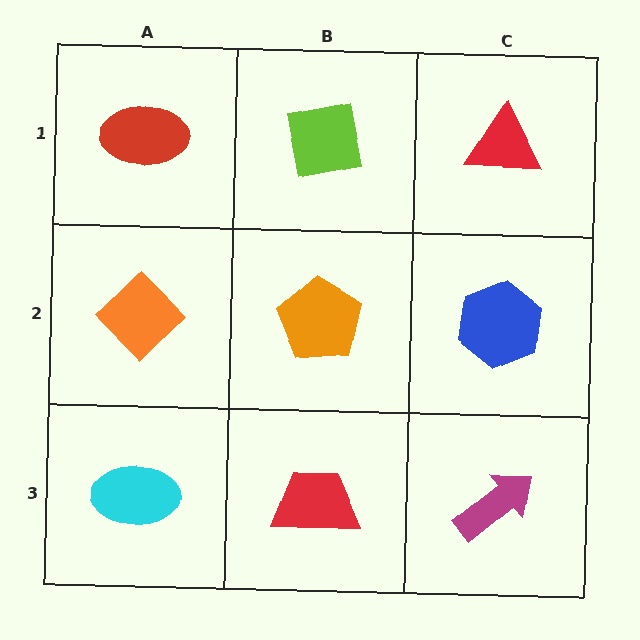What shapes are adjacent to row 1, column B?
An orange pentagon (row 2, column B), a red ellipse (row 1, column A), a red triangle (row 1, column C).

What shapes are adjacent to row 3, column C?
A blue hexagon (row 2, column C), a red trapezoid (row 3, column B).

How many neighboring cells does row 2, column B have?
4.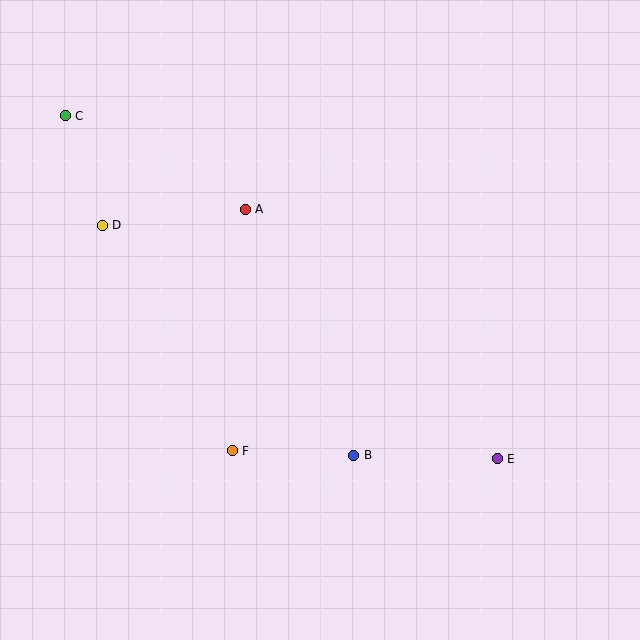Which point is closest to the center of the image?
Point A at (245, 210) is closest to the center.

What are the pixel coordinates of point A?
Point A is at (245, 210).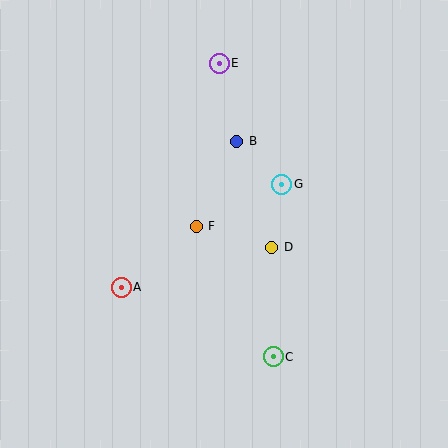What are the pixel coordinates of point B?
Point B is at (237, 141).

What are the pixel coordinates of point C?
Point C is at (273, 357).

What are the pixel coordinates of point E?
Point E is at (219, 63).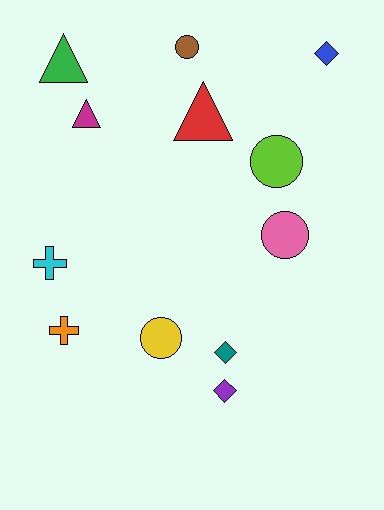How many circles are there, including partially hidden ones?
There are 4 circles.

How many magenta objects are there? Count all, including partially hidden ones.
There is 1 magenta object.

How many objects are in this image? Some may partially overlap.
There are 12 objects.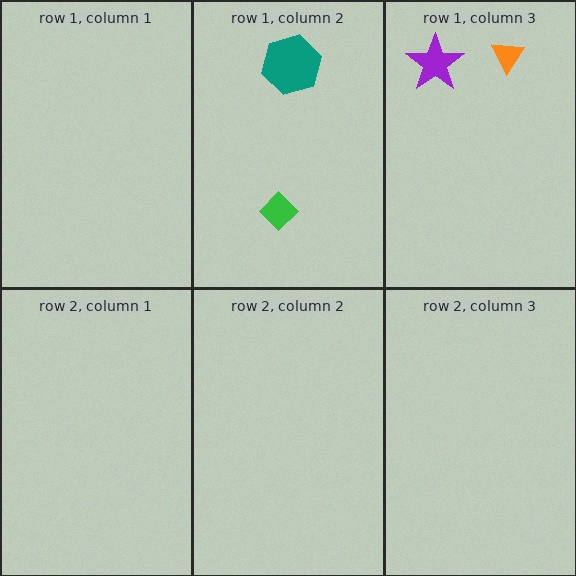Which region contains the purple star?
The row 1, column 3 region.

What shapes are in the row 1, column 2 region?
The teal hexagon, the green diamond.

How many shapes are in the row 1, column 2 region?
2.